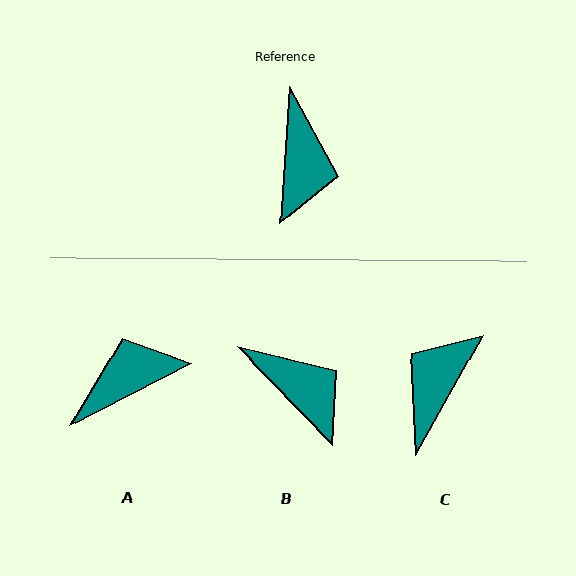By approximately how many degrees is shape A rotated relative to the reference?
Approximately 121 degrees counter-clockwise.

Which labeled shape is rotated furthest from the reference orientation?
C, about 154 degrees away.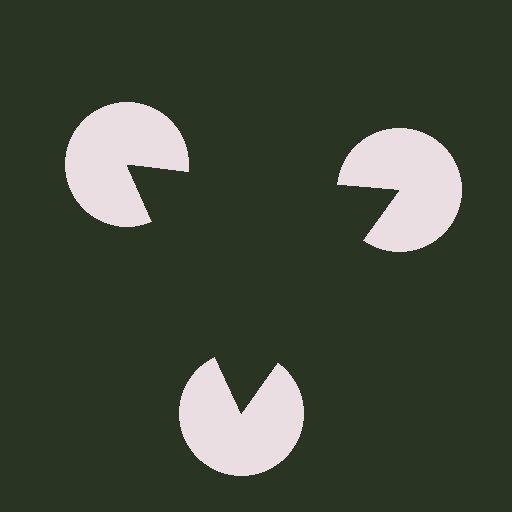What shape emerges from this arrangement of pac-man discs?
An illusory triangle — its edges are inferred from the aligned wedge cuts in the pac-man discs, not physically drawn.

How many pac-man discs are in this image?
There are 3 — one at each vertex of the illusory triangle.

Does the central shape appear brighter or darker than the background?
It typically appears slightly darker than the background, even though no actual brightness change is drawn.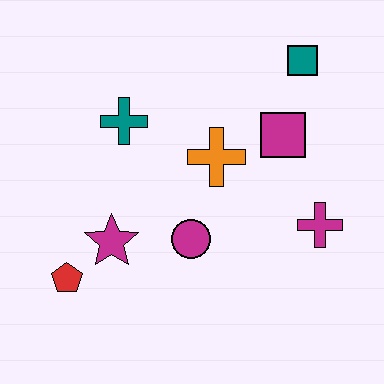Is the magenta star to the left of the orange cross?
Yes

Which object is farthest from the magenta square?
The red pentagon is farthest from the magenta square.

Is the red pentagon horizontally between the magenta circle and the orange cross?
No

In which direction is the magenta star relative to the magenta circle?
The magenta star is to the left of the magenta circle.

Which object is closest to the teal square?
The magenta square is closest to the teal square.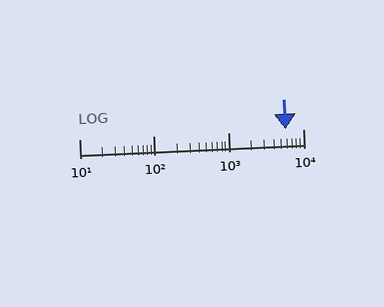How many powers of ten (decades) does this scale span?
The scale spans 3 decades, from 10 to 10000.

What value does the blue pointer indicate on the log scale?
The pointer indicates approximately 5800.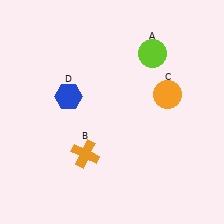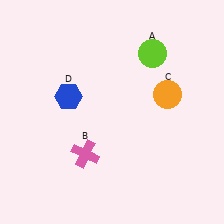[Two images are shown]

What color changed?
The cross (B) changed from orange in Image 1 to pink in Image 2.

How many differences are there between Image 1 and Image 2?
There is 1 difference between the two images.